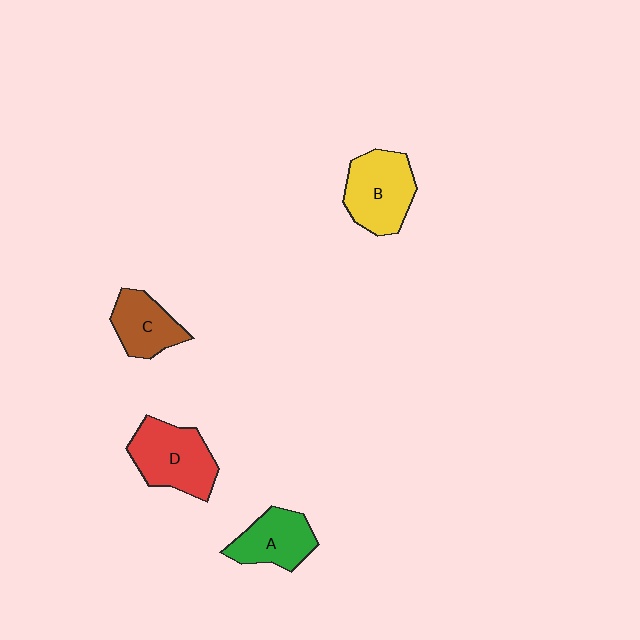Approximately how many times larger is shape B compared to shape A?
Approximately 1.3 times.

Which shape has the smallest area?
Shape C (brown).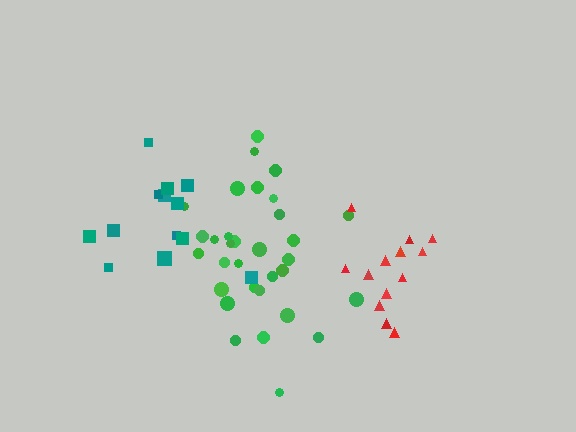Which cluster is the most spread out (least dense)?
Green.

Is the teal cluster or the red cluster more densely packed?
Red.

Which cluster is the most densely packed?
Red.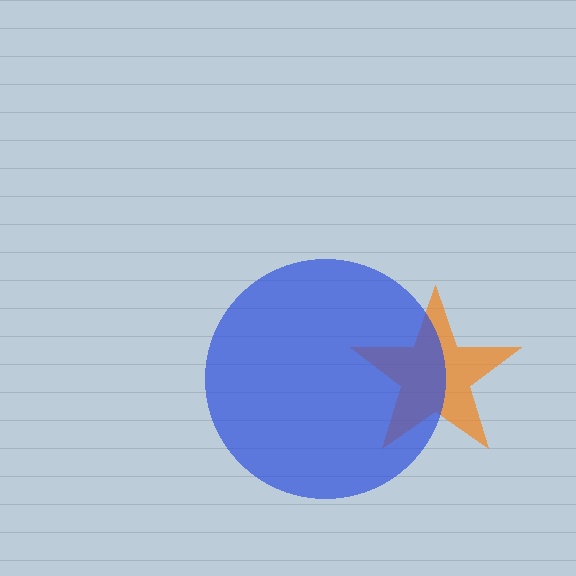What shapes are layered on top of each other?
The layered shapes are: an orange star, a blue circle.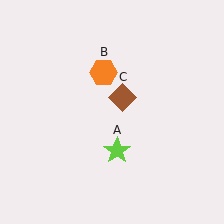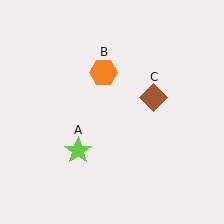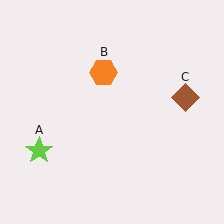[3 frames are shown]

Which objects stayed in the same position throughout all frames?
Orange hexagon (object B) remained stationary.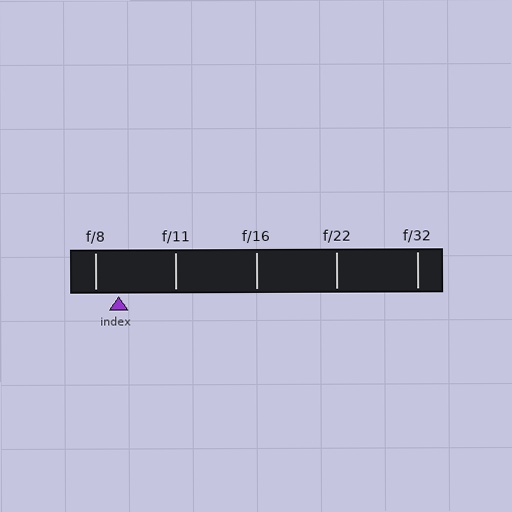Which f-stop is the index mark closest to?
The index mark is closest to f/8.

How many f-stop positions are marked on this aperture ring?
There are 5 f-stop positions marked.